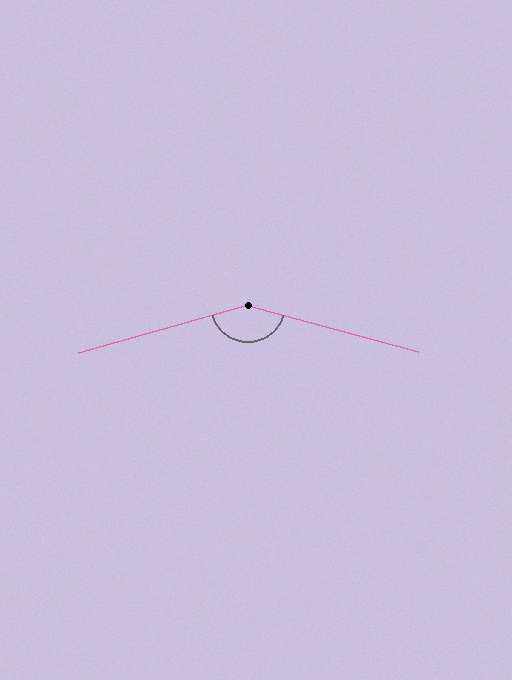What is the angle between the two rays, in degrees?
Approximately 149 degrees.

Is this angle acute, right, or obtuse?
It is obtuse.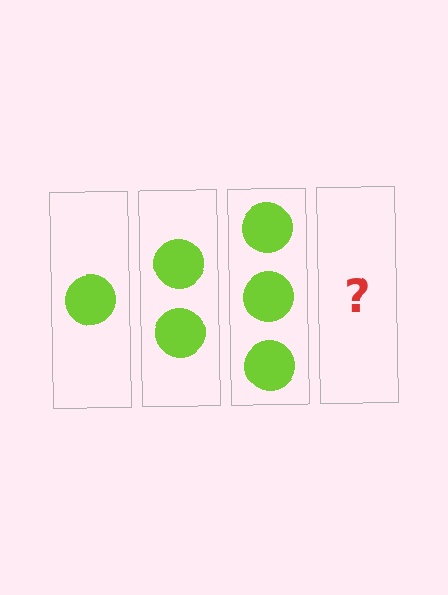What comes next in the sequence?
The next element should be 4 circles.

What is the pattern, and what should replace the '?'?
The pattern is that each step adds one more circle. The '?' should be 4 circles.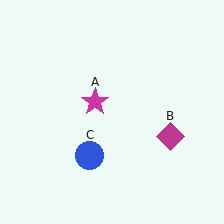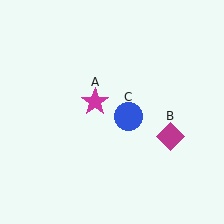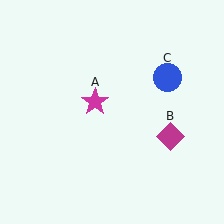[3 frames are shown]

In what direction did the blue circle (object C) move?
The blue circle (object C) moved up and to the right.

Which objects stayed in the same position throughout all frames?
Magenta star (object A) and magenta diamond (object B) remained stationary.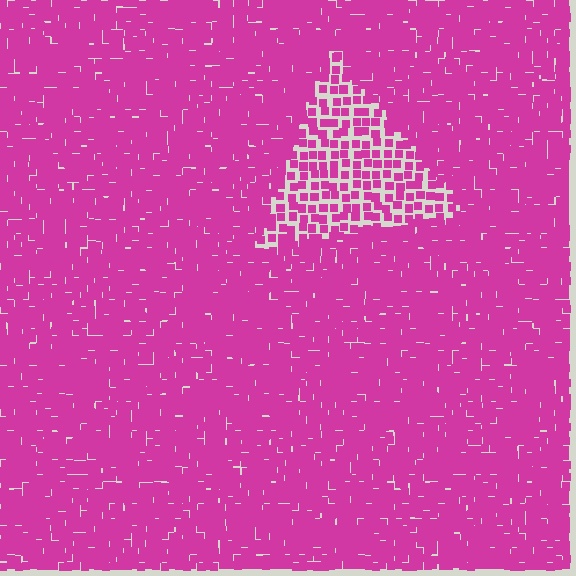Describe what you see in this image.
The image contains small magenta elements arranged at two different densities. A triangle-shaped region is visible where the elements are less densely packed than the surrounding area.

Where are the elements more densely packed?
The elements are more densely packed outside the triangle boundary.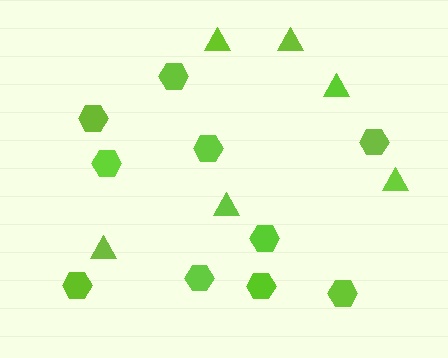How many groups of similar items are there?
There are 2 groups: one group of triangles (6) and one group of hexagons (10).